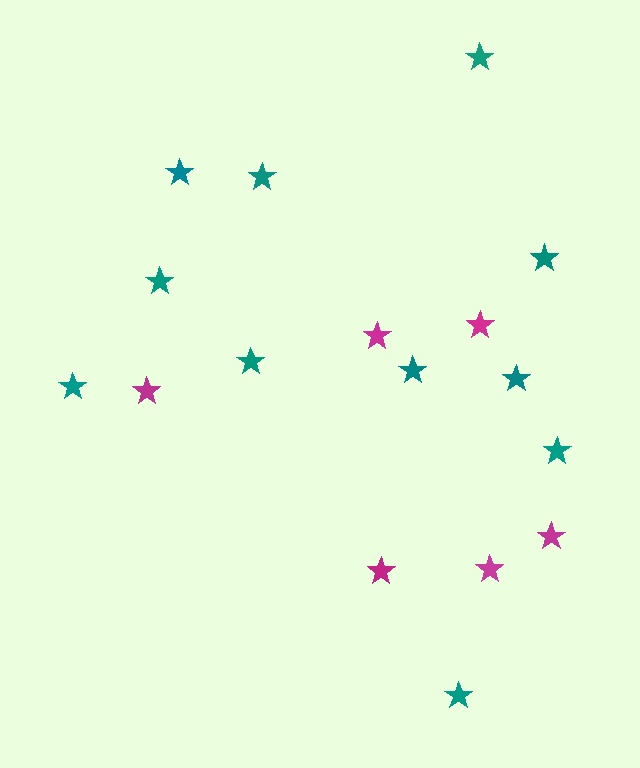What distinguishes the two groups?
There are 2 groups: one group of teal stars (11) and one group of magenta stars (6).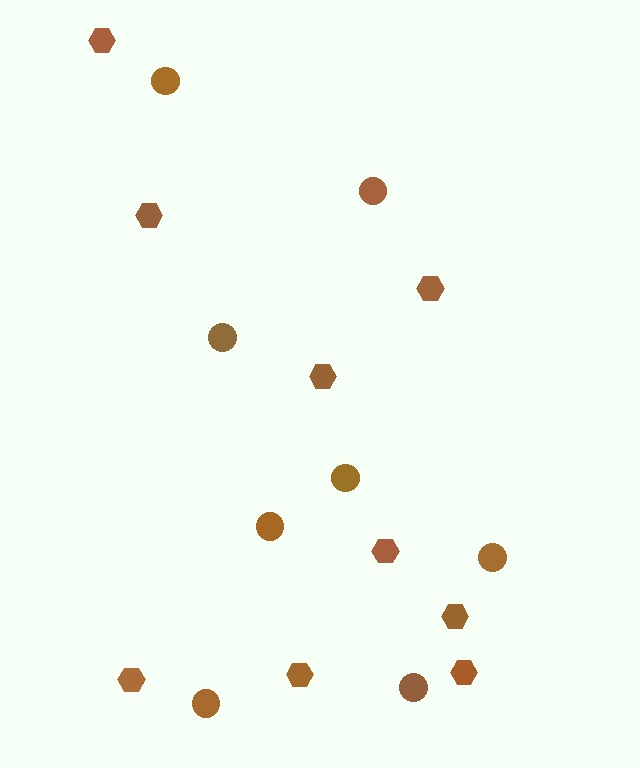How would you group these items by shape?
There are 2 groups: one group of circles (8) and one group of hexagons (9).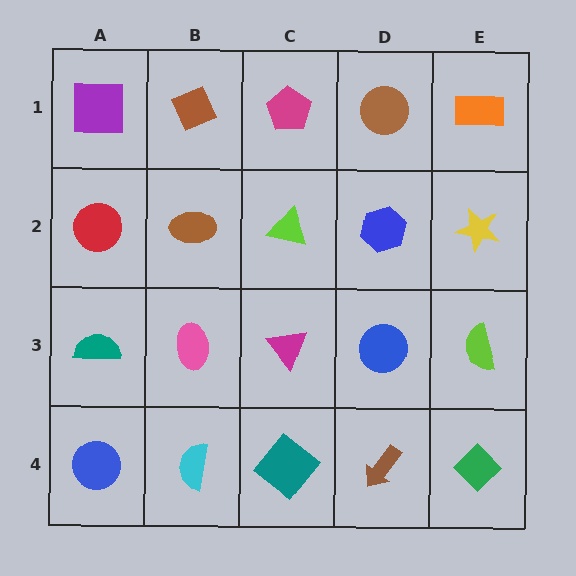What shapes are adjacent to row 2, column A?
A purple square (row 1, column A), a teal semicircle (row 3, column A), a brown ellipse (row 2, column B).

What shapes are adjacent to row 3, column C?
A lime triangle (row 2, column C), a teal diamond (row 4, column C), a pink ellipse (row 3, column B), a blue circle (row 3, column D).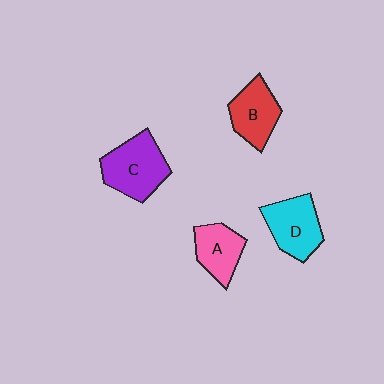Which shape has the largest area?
Shape C (purple).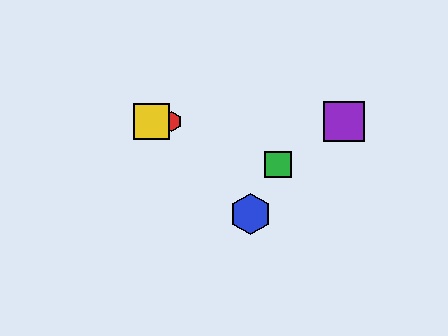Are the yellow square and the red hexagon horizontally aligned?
Yes, both are at y≈122.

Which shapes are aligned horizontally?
The red hexagon, the yellow square, the purple square are aligned horizontally.